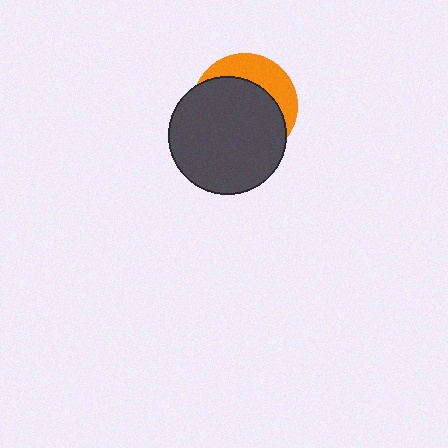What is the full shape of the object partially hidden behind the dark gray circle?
The partially hidden object is an orange circle.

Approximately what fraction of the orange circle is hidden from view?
Roughly 69% of the orange circle is hidden behind the dark gray circle.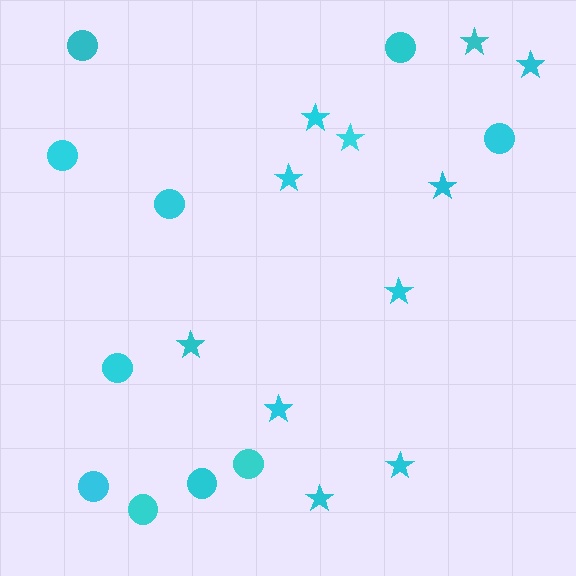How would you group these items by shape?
There are 2 groups: one group of circles (10) and one group of stars (11).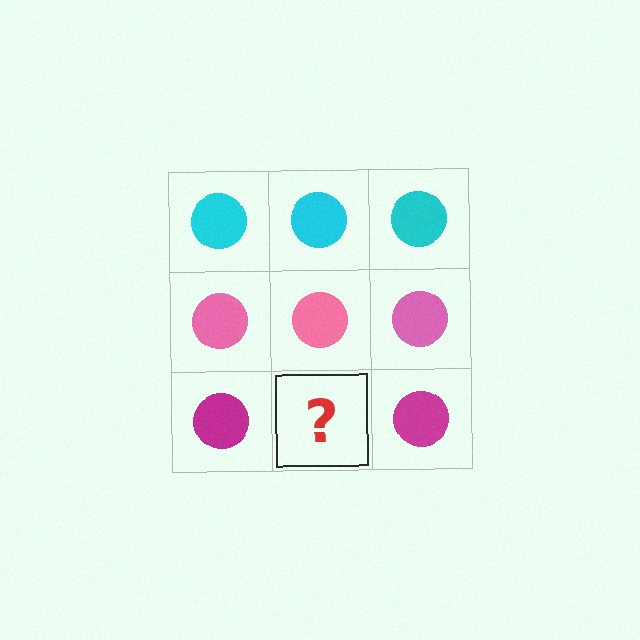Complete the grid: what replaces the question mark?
The question mark should be replaced with a magenta circle.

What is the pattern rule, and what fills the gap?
The rule is that each row has a consistent color. The gap should be filled with a magenta circle.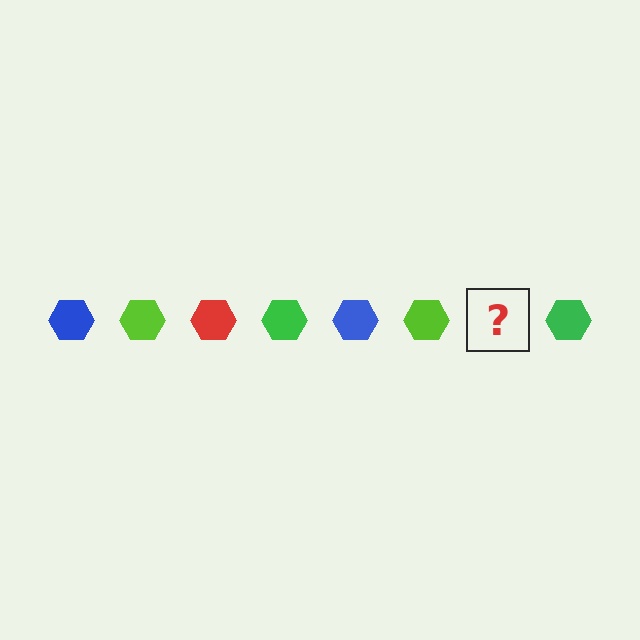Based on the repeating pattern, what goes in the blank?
The blank should be a red hexagon.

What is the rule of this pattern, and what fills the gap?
The rule is that the pattern cycles through blue, lime, red, green hexagons. The gap should be filled with a red hexagon.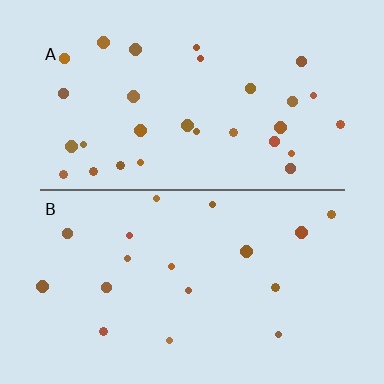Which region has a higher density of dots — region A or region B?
A (the top).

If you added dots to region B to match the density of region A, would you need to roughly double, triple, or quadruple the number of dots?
Approximately double.